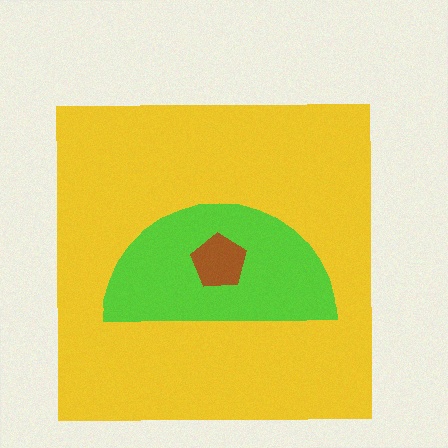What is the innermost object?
The brown pentagon.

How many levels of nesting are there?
3.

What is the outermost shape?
The yellow square.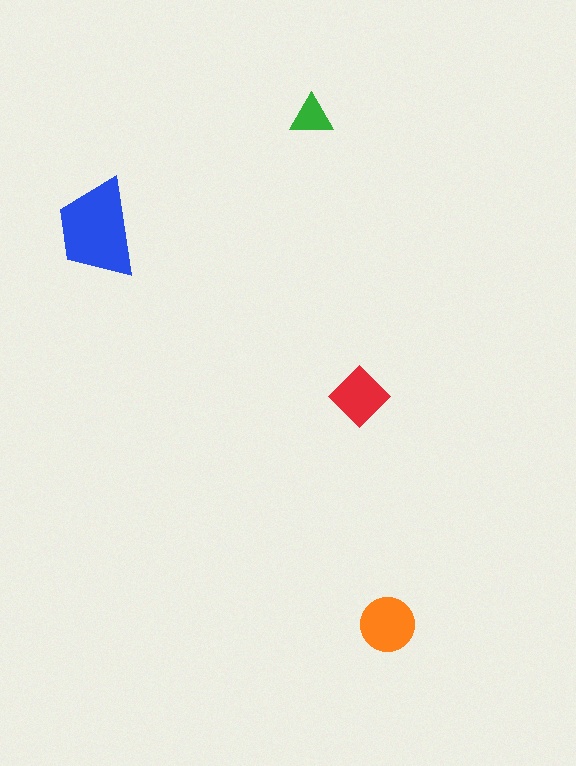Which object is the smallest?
The green triangle.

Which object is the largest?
The blue trapezoid.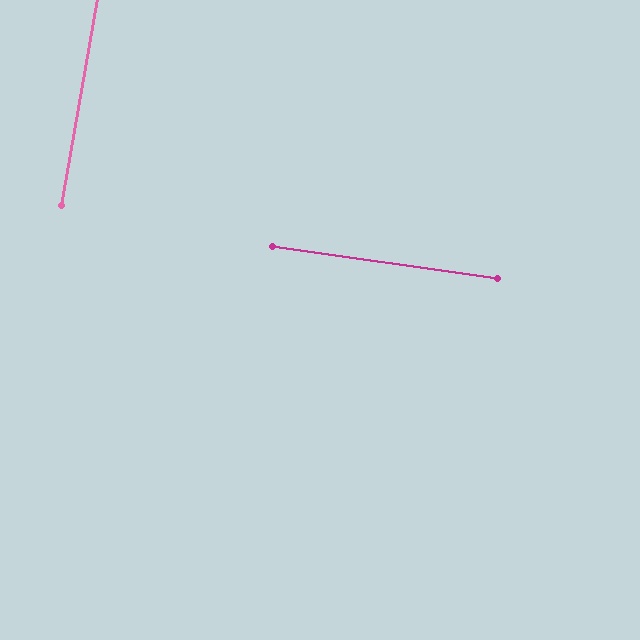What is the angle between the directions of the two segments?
Approximately 88 degrees.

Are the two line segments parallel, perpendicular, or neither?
Perpendicular — they meet at approximately 88°.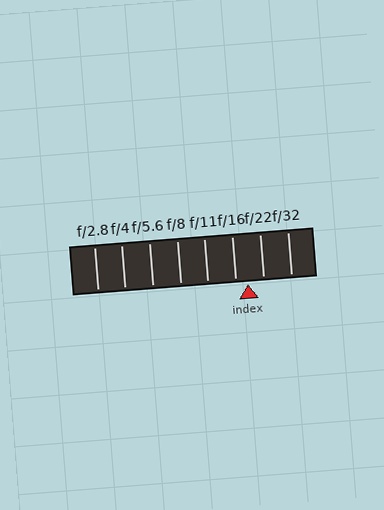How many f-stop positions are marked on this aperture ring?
There are 8 f-stop positions marked.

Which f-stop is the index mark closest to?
The index mark is closest to f/16.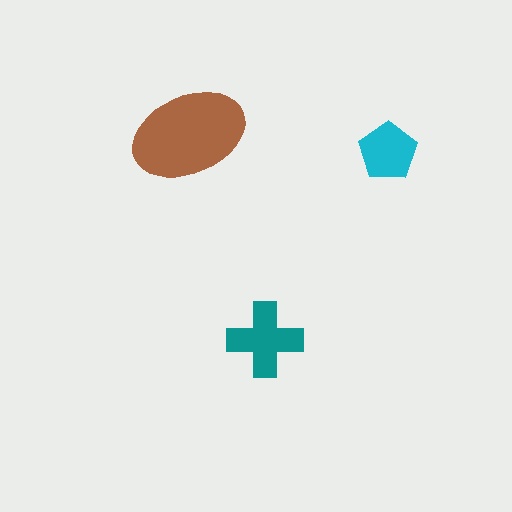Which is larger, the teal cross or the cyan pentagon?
The teal cross.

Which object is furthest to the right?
The cyan pentagon is rightmost.